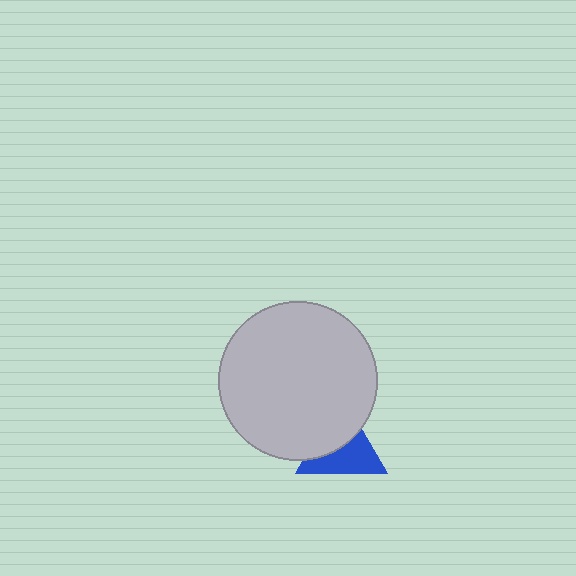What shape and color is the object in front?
The object in front is a light gray circle.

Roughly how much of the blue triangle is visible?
About half of it is visible (roughly 54%).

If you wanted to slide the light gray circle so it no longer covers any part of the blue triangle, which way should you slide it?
Slide it up — that is the most direct way to separate the two shapes.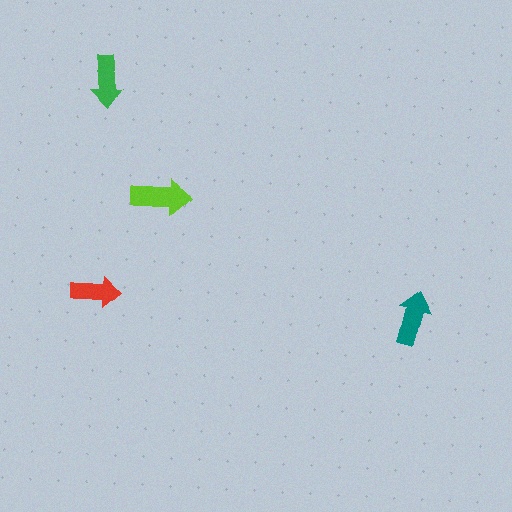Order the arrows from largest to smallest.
the lime one, the teal one, the green one, the red one.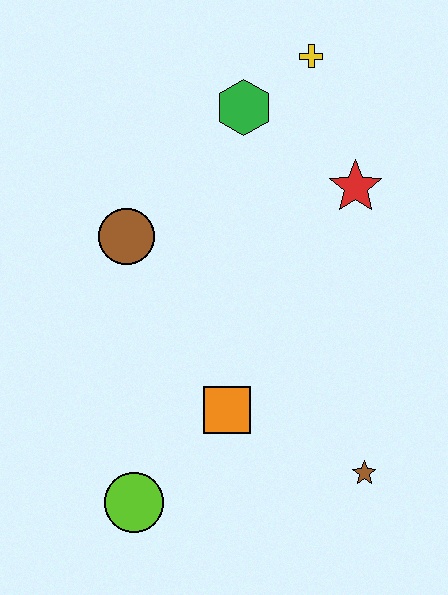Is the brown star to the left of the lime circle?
No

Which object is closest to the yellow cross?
The green hexagon is closest to the yellow cross.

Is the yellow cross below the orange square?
No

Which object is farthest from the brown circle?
The brown star is farthest from the brown circle.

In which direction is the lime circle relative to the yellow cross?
The lime circle is below the yellow cross.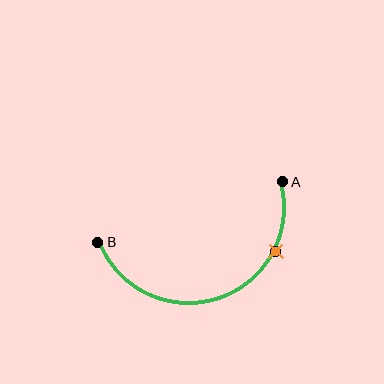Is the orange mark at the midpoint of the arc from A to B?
No. The orange mark lies on the arc but is closer to endpoint A. The arc midpoint would be at the point on the curve equidistant along the arc from both A and B.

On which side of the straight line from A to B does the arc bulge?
The arc bulges below the straight line connecting A and B.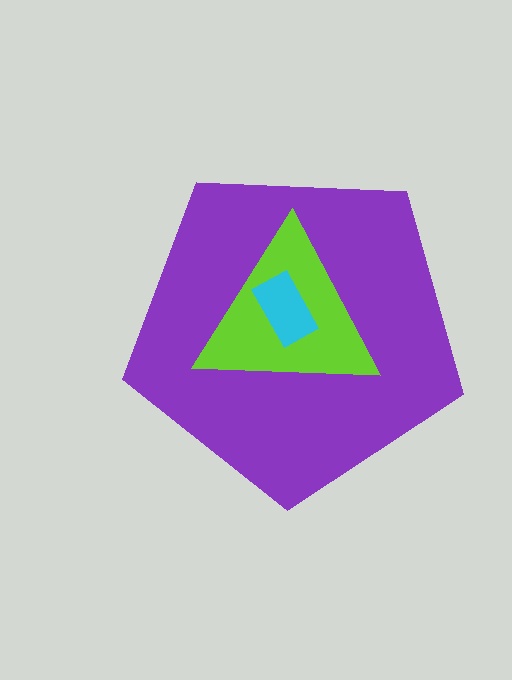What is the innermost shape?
The cyan rectangle.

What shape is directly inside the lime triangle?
The cyan rectangle.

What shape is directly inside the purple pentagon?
The lime triangle.